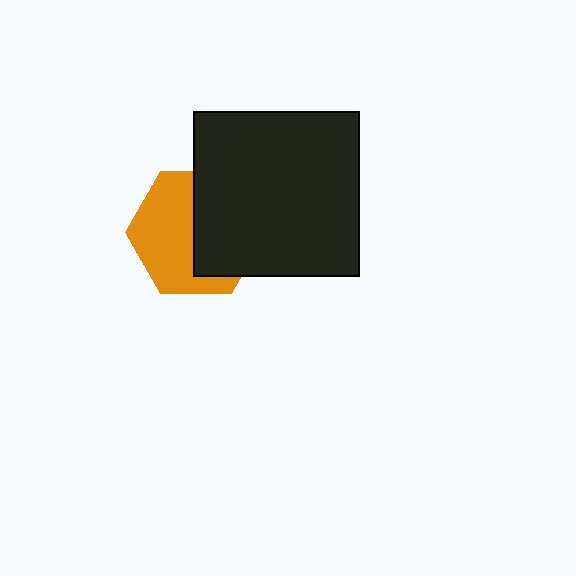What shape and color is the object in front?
The object in front is a black square.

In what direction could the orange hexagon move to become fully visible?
The orange hexagon could move left. That would shift it out from behind the black square entirely.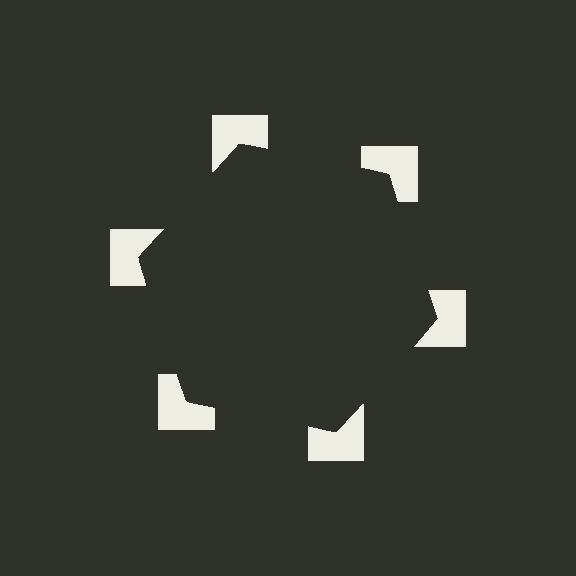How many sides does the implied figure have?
6 sides.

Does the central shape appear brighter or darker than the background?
It typically appears slightly darker than the background, even though no actual brightness change is drawn.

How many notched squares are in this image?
There are 6 — one at each vertex of the illusory hexagon.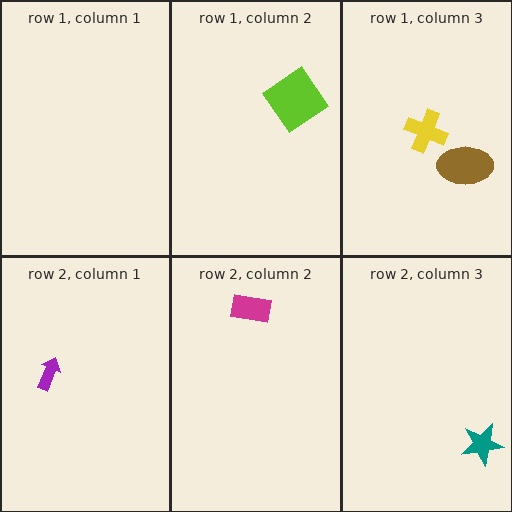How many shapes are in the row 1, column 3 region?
2.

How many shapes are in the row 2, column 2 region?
1.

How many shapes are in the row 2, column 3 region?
1.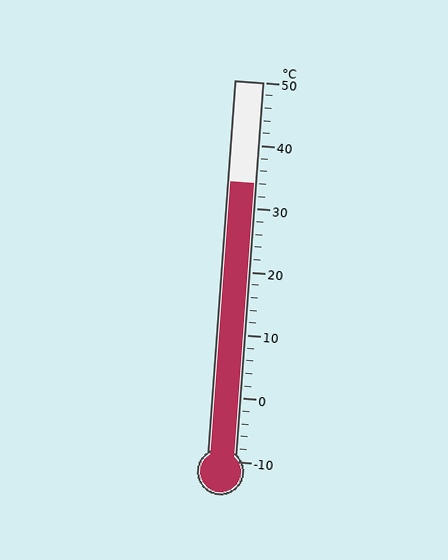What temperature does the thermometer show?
The thermometer shows approximately 34°C.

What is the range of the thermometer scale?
The thermometer scale ranges from -10°C to 50°C.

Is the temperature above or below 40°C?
The temperature is below 40°C.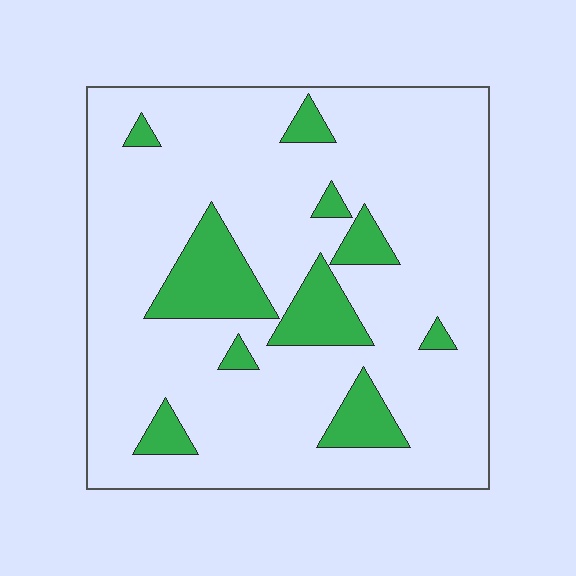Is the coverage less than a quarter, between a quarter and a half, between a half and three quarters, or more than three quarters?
Less than a quarter.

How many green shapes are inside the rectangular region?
10.